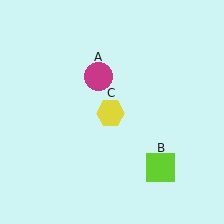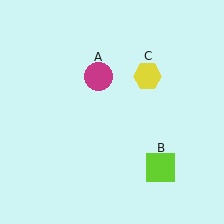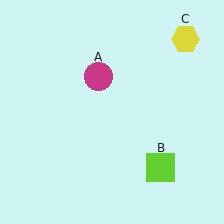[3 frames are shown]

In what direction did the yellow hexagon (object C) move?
The yellow hexagon (object C) moved up and to the right.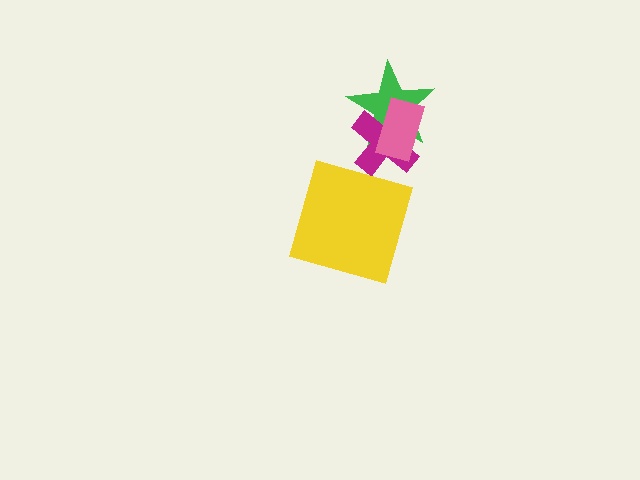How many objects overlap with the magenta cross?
2 objects overlap with the magenta cross.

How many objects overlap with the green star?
2 objects overlap with the green star.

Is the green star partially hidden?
Yes, it is partially covered by another shape.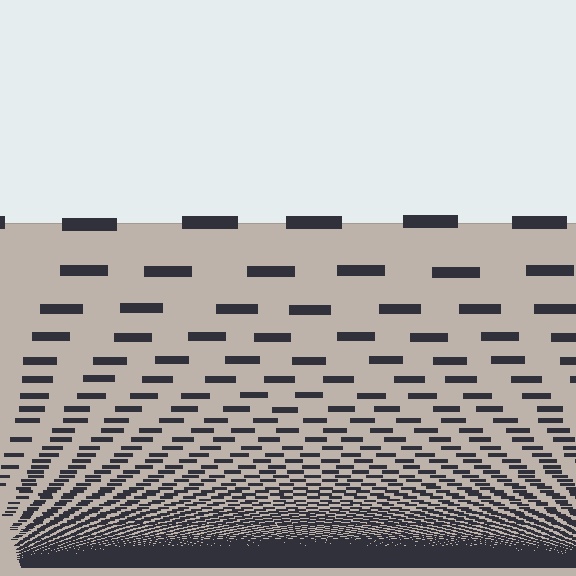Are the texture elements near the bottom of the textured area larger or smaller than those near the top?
Smaller. The gradient is inverted — elements near the bottom are smaller and denser.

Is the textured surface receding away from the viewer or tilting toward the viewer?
The surface appears to tilt toward the viewer. Texture elements get larger and sparser toward the top.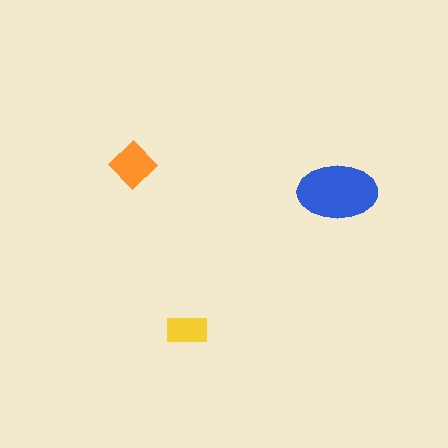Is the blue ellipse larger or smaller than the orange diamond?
Larger.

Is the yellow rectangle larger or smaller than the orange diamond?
Smaller.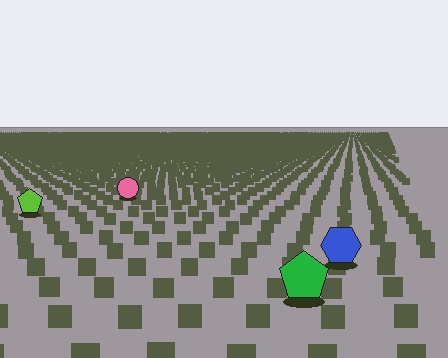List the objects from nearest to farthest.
From nearest to farthest: the green pentagon, the blue hexagon, the lime pentagon, the pink circle.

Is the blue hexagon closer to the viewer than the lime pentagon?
Yes. The blue hexagon is closer — you can tell from the texture gradient: the ground texture is coarser near it.